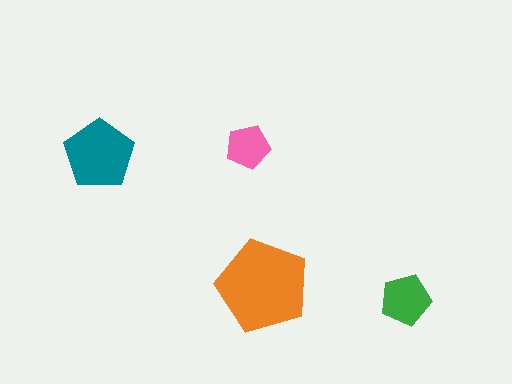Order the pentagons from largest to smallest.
the orange one, the teal one, the green one, the pink one.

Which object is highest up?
The pink pentagon is topmost.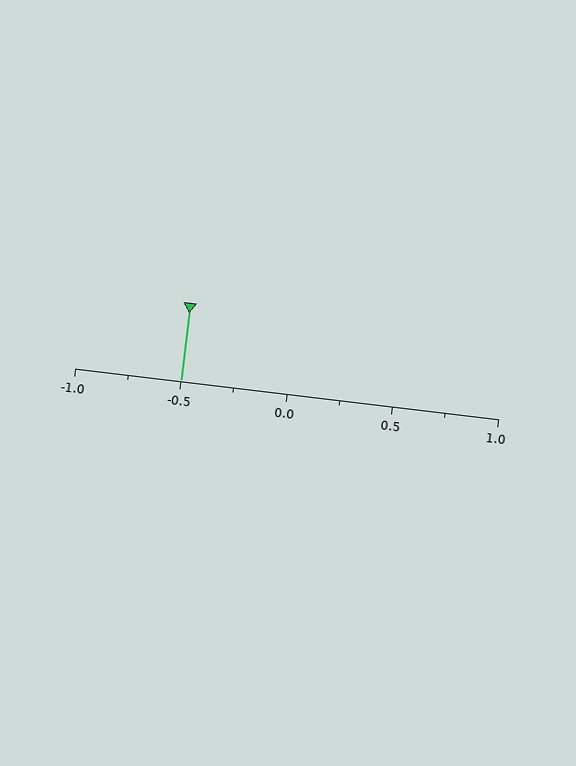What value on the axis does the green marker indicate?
The marker indicates approximately -0.5.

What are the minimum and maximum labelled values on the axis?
The axis runs from -1.0 to 1.0.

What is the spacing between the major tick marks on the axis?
The major ticks are spaced 0.5 apart.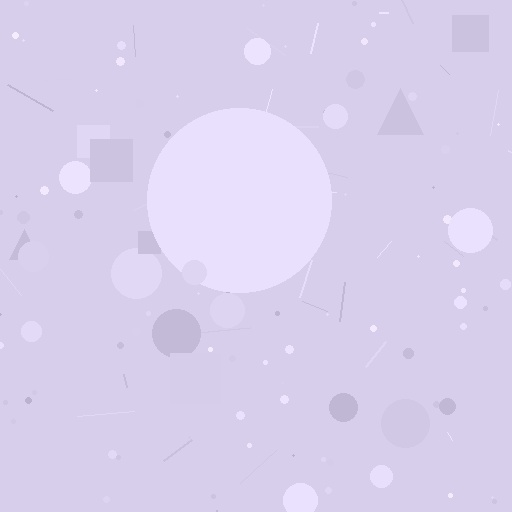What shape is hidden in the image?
A circle is hidden in the image.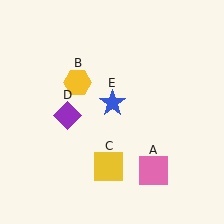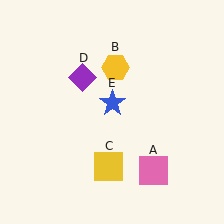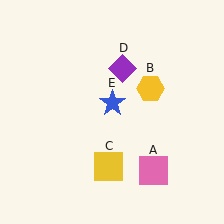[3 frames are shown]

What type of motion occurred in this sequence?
The yellow hexagon (object B), purple diamond (object D) rotated clockwise around the center of the scene.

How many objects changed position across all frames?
2 objects changed position: yellow hexagon (object B), purple diamond (object D).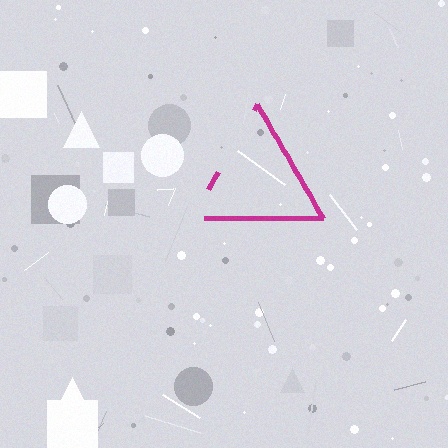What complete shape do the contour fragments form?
The contour fragments form a triangle.